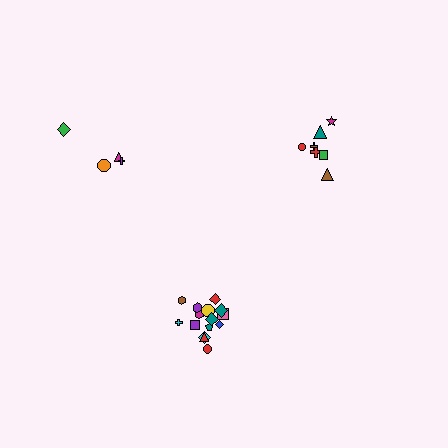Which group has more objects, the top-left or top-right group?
The top-right group.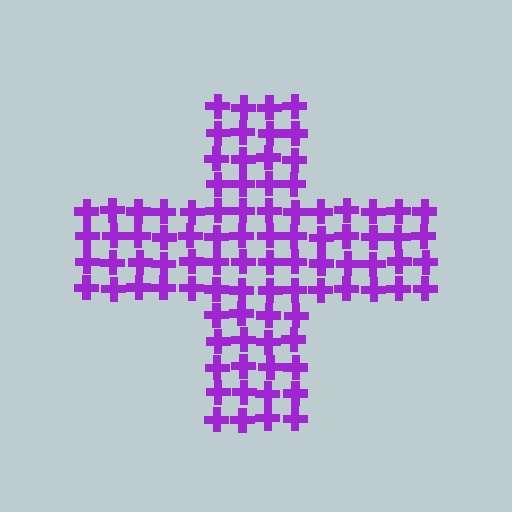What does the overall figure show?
The overall figure shows a cross.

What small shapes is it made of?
It is made of small crosses.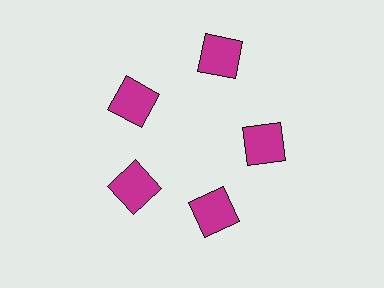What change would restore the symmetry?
The symmetry would be restored by moving it inward, back onto the ring so that all 5 squares sit at equal angles and equal distance from the center.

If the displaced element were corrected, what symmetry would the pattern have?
It would have 5-fold rotational symmetry — the pattern would map onto itself every 72 degrees.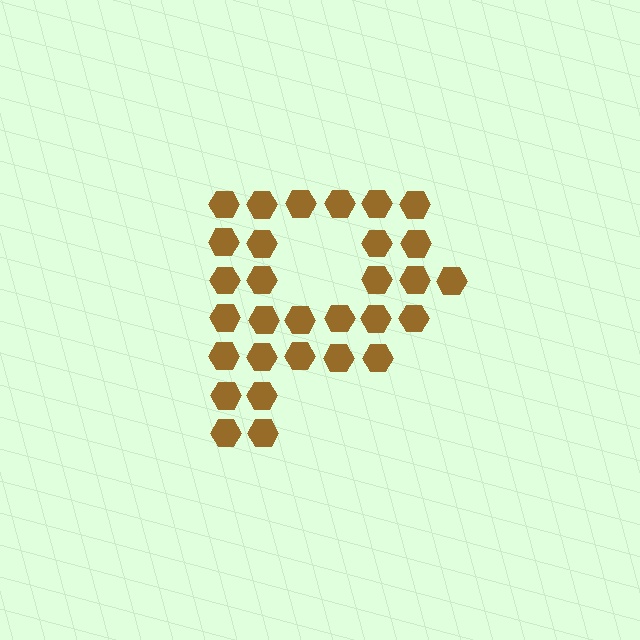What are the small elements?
The small elements are hexagons.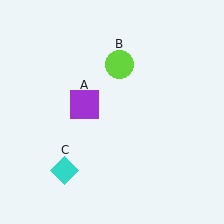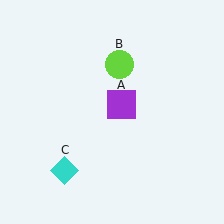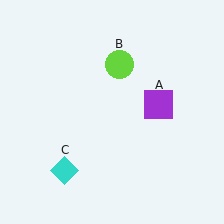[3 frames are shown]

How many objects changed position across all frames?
1 object changed position: purple square (object A).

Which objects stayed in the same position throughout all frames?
Lime circle (object B) and cyan diamond (object C) remained stationary.